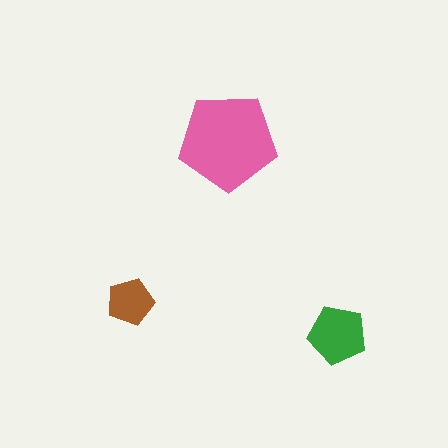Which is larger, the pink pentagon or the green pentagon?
The pink one.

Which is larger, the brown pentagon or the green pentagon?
The green one.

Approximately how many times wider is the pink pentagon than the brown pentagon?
About 2 times wider.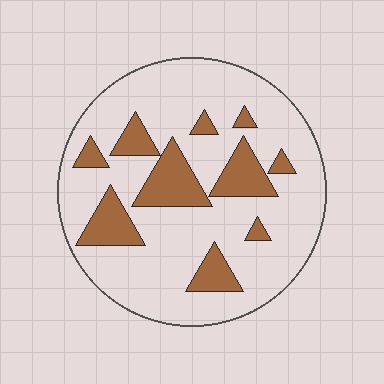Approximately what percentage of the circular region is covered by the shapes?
Approximately 20%.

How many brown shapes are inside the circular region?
10.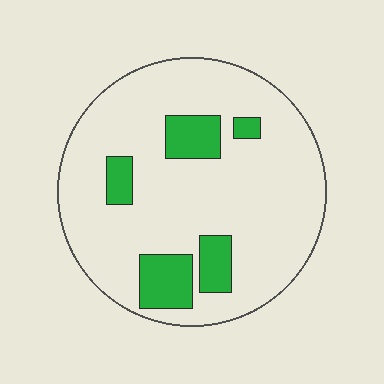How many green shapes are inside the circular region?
5.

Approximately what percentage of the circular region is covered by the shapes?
Approximately 15%.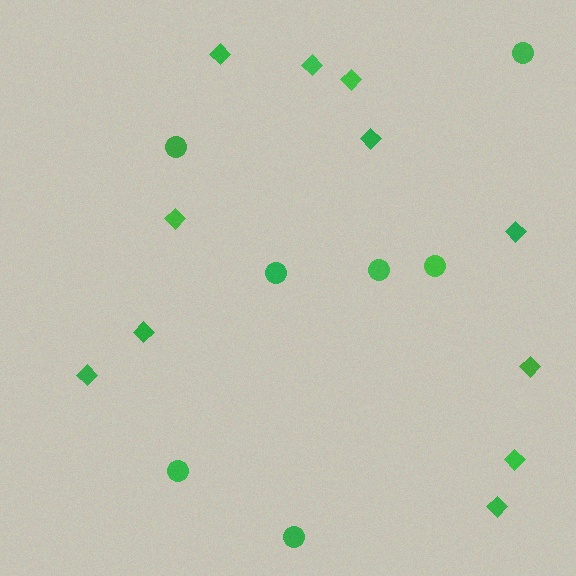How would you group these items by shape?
There are 2 groups: one group of diamonds (11) and one group of circles (7).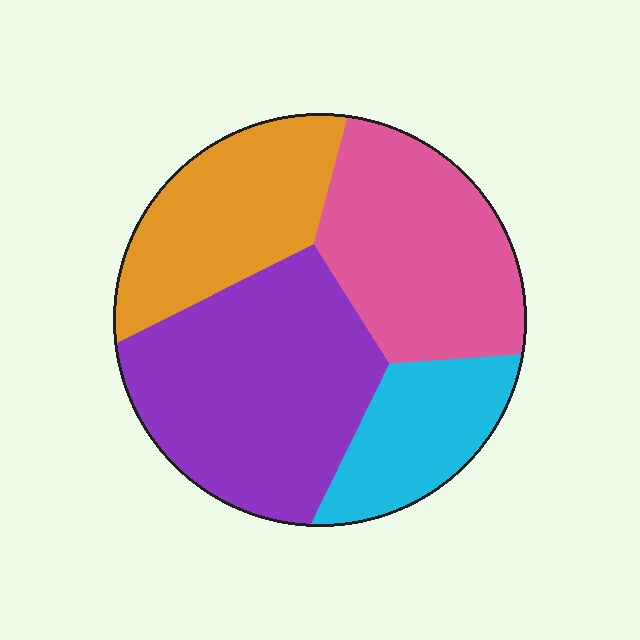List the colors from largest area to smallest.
From largest to smallest: purple, pink, orange, cyan.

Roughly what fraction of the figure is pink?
Pink takes up between a sixth and a third of the figure.